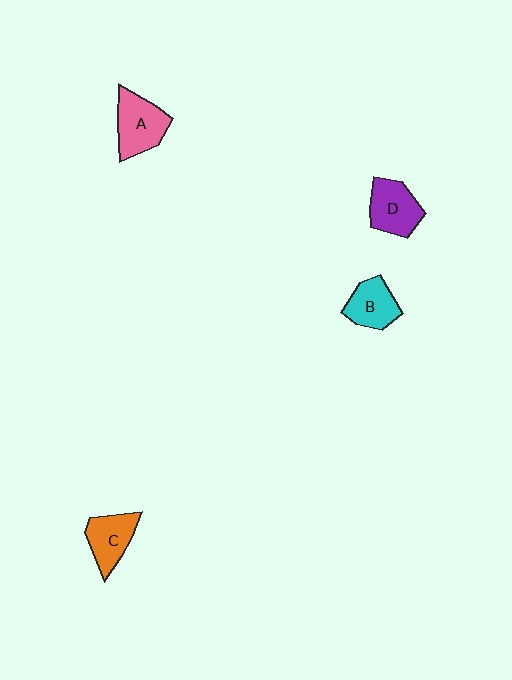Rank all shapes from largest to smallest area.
From largest to smallest: A (pink), D (purple), C (orange), B (cyan).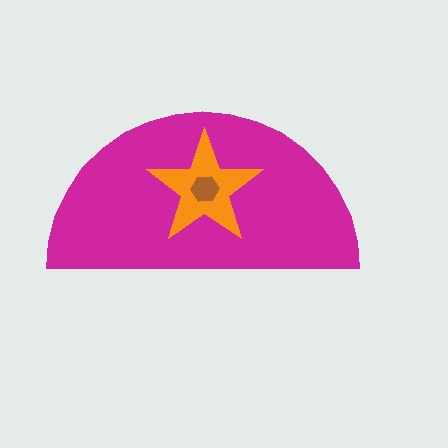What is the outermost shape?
The magenta semicircle.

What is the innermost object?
The brown hexagon.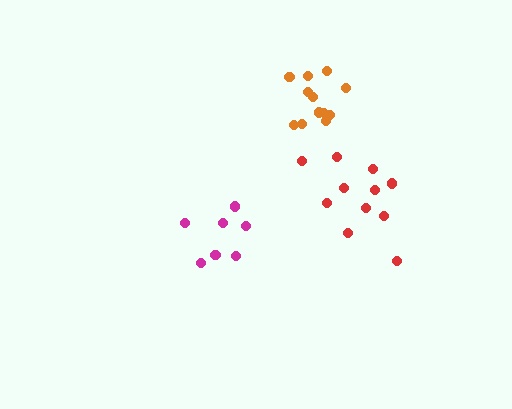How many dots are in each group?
Group 1: 11 dots, Group 2: 7 dots, Group 3: 12 dots (30 total).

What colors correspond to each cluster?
The clusters are colored: red, magenta, orange.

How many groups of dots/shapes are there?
There are 3 groups.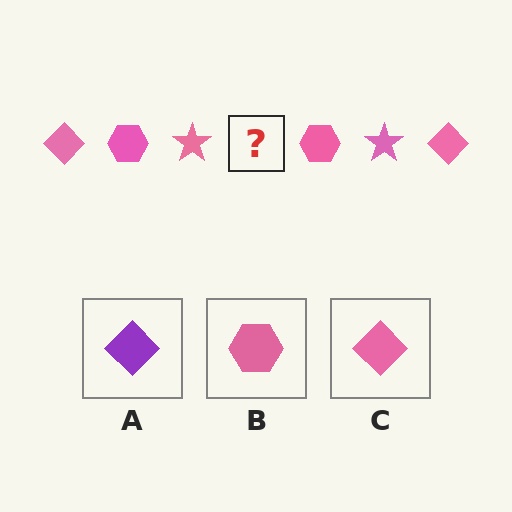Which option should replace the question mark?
Option C.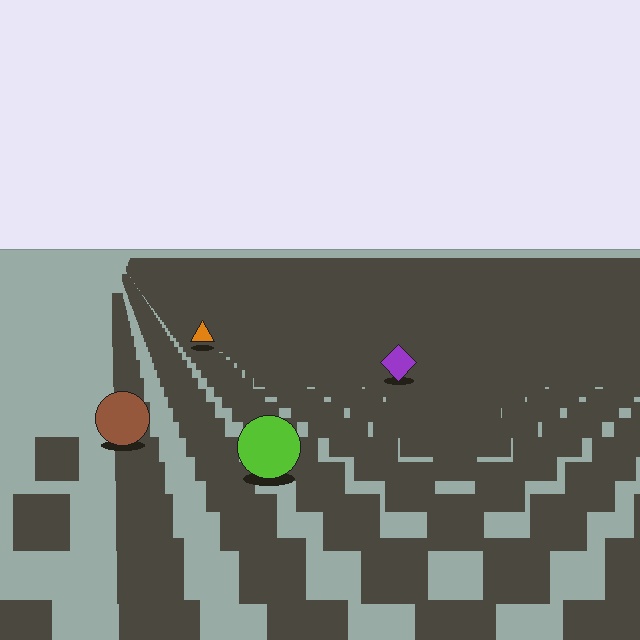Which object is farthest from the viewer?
The orange triangle is farthest from the viewer. It appears smaller and the ground texture around it is denser.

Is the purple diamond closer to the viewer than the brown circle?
No. The brown circle is closer — you can tell from the texture gradient: the ground texture is coarser near it.